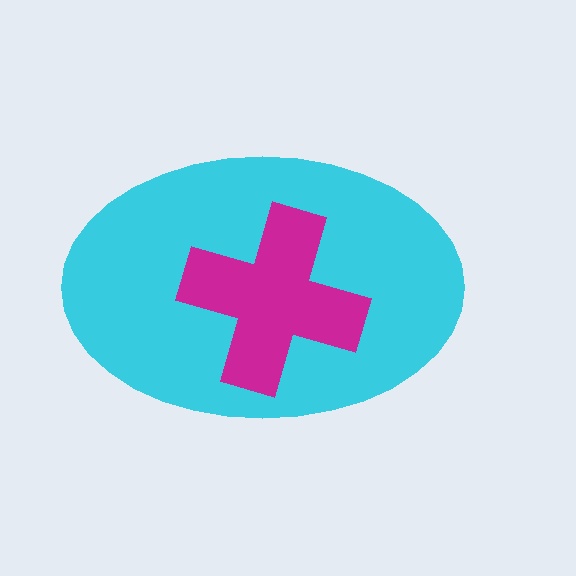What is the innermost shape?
The magenta cross.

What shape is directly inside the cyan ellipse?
The magenta cross.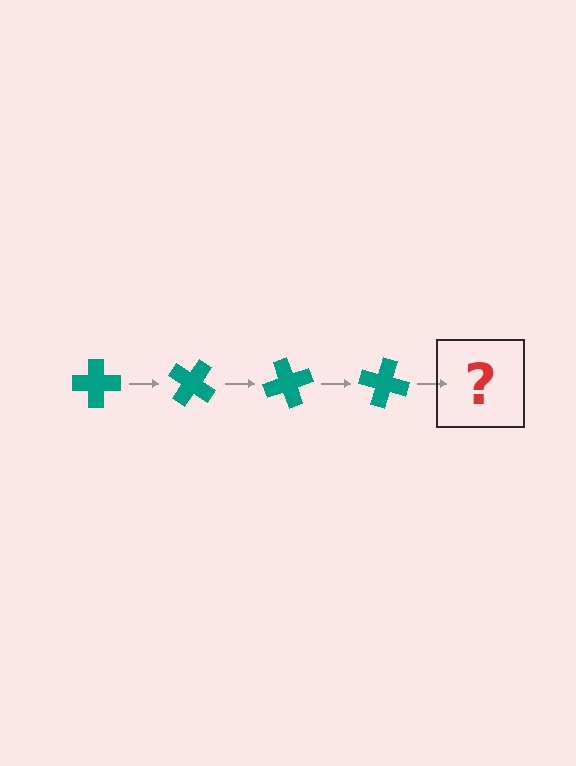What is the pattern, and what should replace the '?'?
The pattern is that the cross rotates 35 degrees each step. The '?' should be a teal cross rotated 140 degrees.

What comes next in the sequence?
The next element should be a teal cross rotated 140 degrees.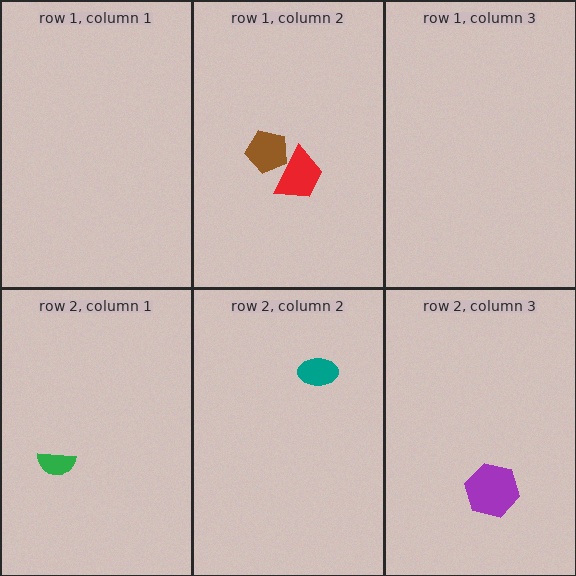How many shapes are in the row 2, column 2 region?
1.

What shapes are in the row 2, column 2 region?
The teal ellipse.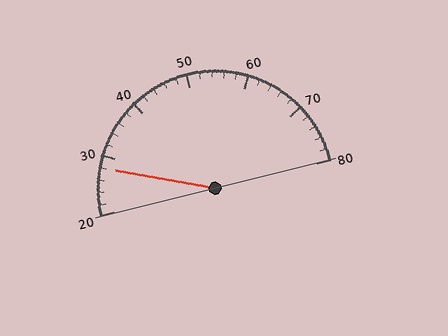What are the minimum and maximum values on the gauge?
The gauge ranges from 20 to 80.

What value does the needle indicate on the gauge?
The needle indicates approximately 28.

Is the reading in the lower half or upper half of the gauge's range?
The reading is in the lower half of the range (20 to 80).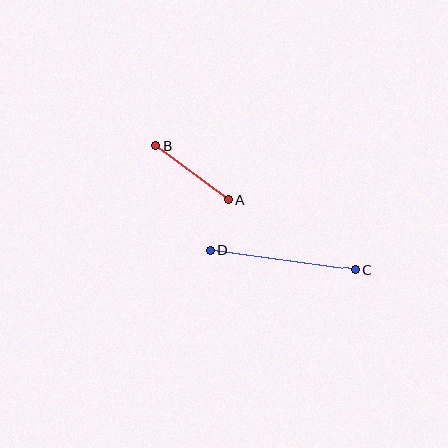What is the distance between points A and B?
The distance is approximately 91 pixels.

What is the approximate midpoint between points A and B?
The midpoint is at approximately (192, 173) pixels.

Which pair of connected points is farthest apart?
Points C and D are farthest apart.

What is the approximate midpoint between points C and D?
The midpoint is at approximately (283, 260) pixels.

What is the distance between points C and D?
The distance is approximately 147 pixels.